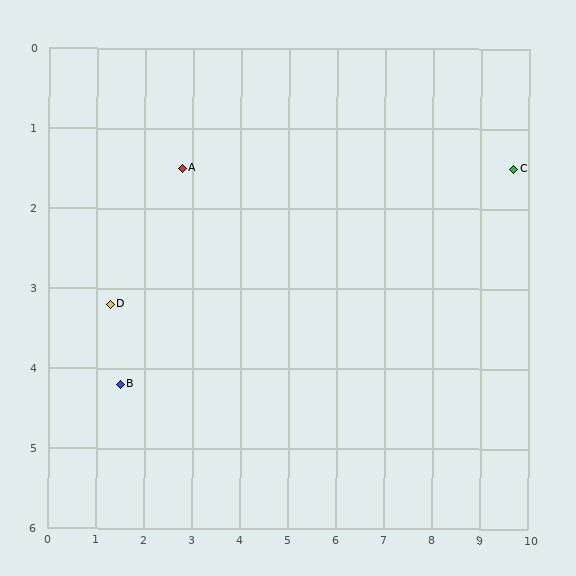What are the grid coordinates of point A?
Point A is at approximately (2.8, 1.5).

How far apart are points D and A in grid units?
Points D and A are about 2.3 grid units apart.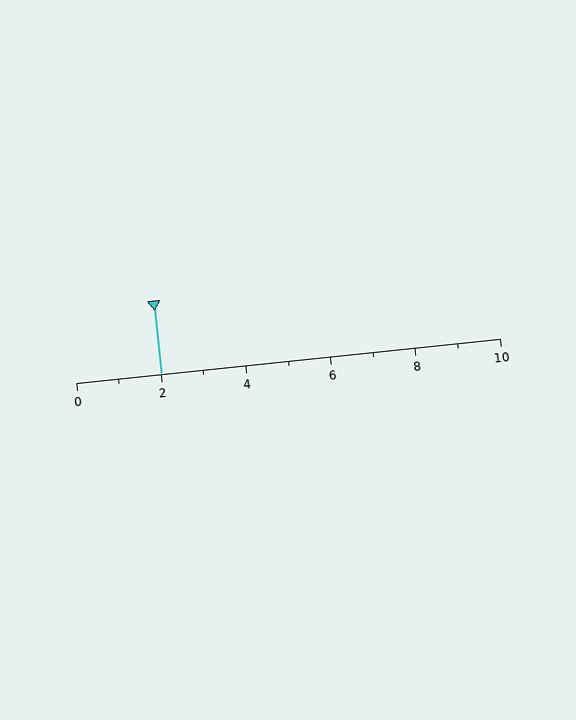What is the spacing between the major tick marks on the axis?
The major ticks are spaced 2 apart.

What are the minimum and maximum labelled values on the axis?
The axis runs from 0 to 10.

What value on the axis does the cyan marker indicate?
The marker indicates approximately 2.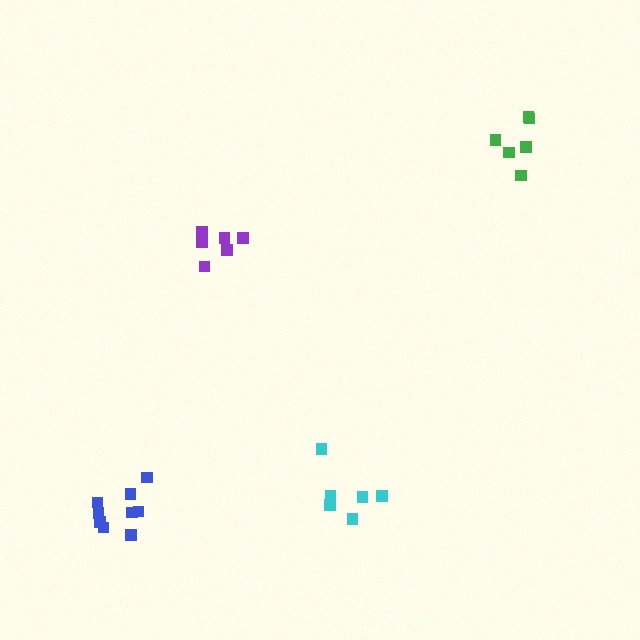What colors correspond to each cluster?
The clusters are colored: green, purple, blue, cyan.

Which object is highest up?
The green cluster is topmost.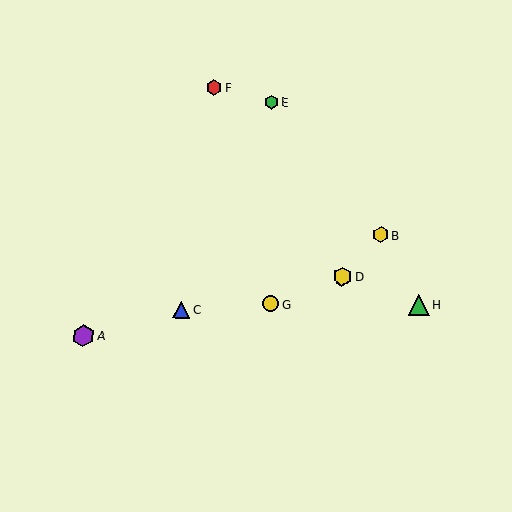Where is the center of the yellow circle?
The center of the yellow circle is at (271, 304).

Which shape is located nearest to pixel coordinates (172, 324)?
The blue triangle (labeled C) at (181, 310) is nearest to that location.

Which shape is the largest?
The purple hexagon (labeled A) is the largest.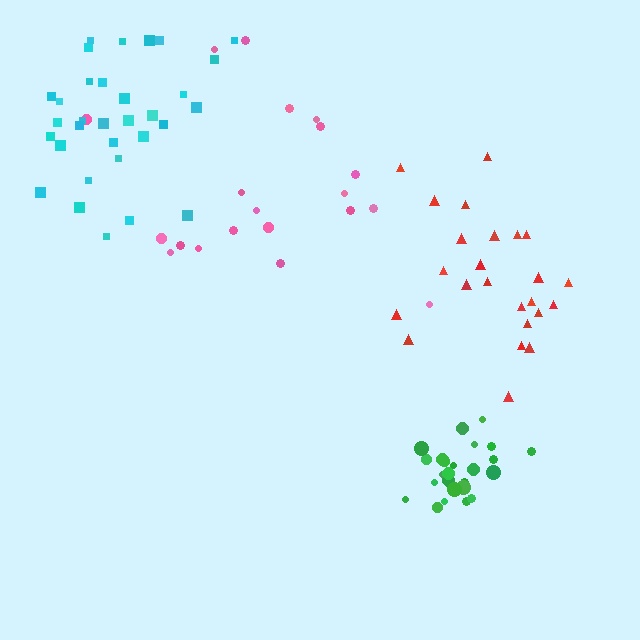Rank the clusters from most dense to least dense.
green, red, cyan, pink.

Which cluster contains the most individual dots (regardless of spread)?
Cyan (32).